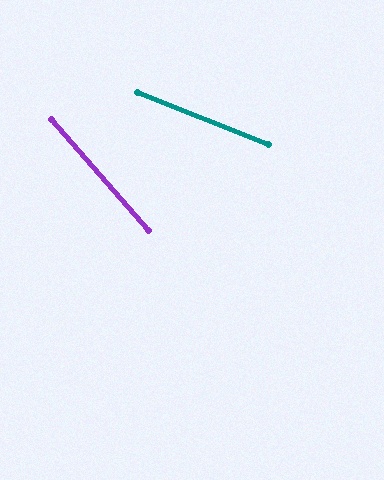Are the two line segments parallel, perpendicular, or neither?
Neither parallel nor perpendicular — they differ by about 27°.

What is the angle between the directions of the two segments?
Approximately 27 degrees.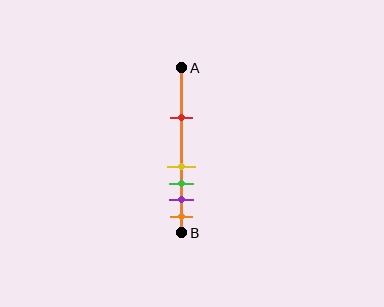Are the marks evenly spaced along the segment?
No, the marks are not evenly spaced.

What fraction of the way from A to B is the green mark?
The green mark is approximately 70% (0.7) of the way from A to B.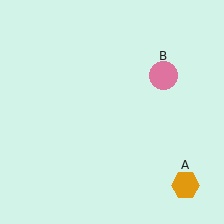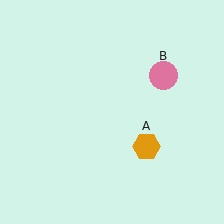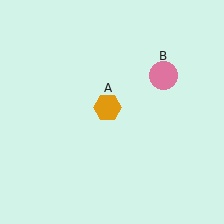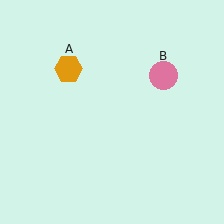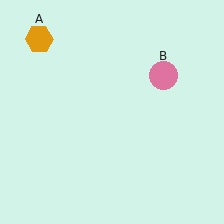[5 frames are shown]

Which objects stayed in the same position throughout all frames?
Pink circle (object B) remained stationary.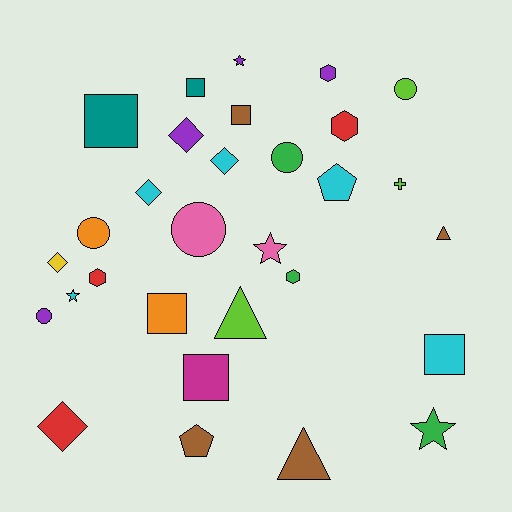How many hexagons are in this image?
There are 4 hexagons.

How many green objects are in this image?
There are 3 green objects.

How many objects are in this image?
There are 30 objects.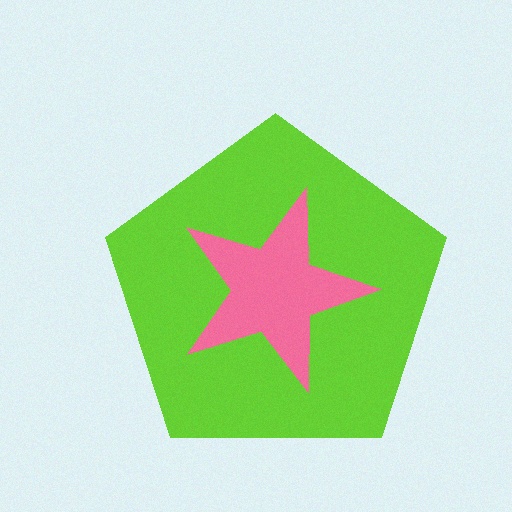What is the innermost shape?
The pink star.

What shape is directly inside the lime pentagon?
The pink star.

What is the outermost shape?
The lime pentagon.